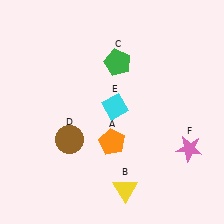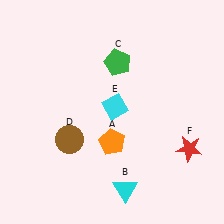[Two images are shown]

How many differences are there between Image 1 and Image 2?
There are 2 differences between the two images.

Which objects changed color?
B changed from yellow to cyan. F changed from pink to red.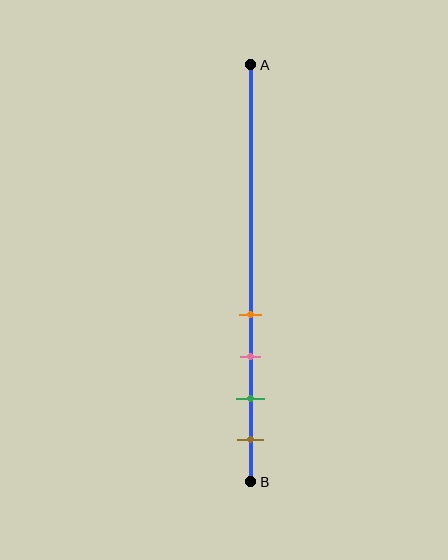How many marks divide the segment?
There are 4 marks dividing the segment.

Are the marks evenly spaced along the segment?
Yes, the marks are approximately evenly spaced.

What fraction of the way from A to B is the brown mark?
The brown mark is approximately 90% (0.9) of the way from A to B.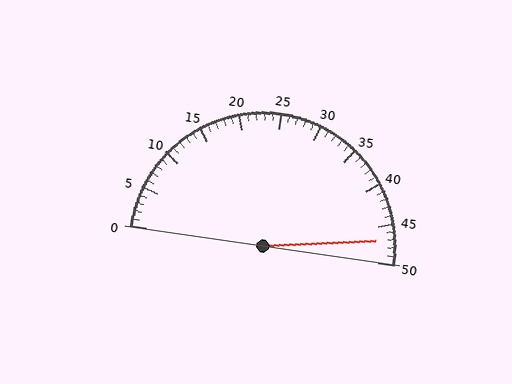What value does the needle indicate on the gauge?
The needle indicates approximately 47.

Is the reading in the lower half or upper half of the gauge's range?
The reading is in the upper half of the range (0 to 50).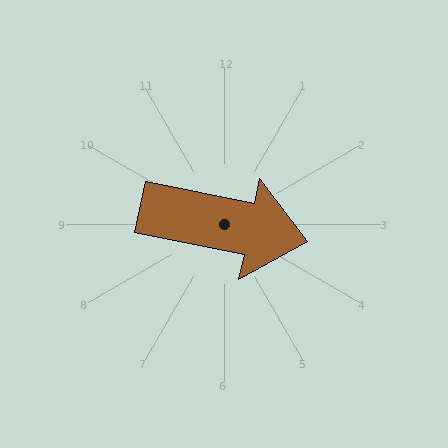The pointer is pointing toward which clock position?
Roughly 3 o'clock.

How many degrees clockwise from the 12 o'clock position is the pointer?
Approximately 101 degrees.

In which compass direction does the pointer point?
East.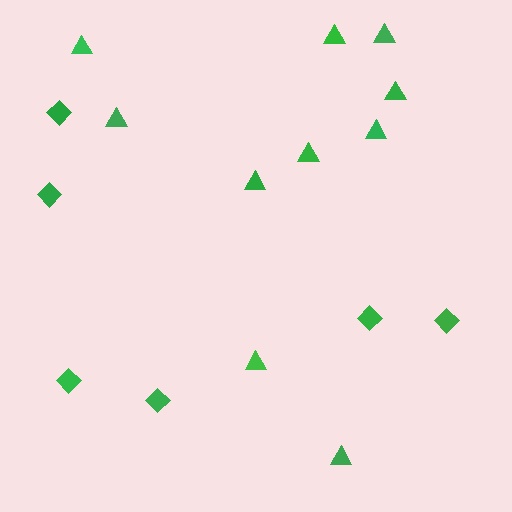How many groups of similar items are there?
There are 2 groups: one group of diamonds (6) and one group of triangles (10).